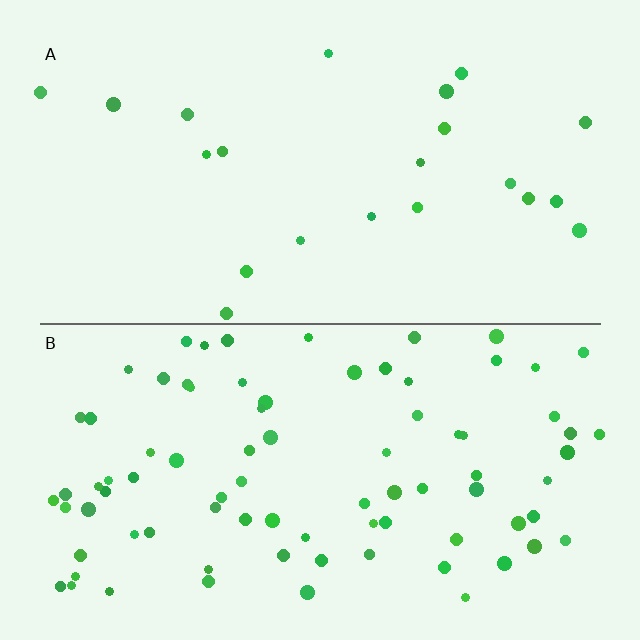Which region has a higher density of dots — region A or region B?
B (the bottom).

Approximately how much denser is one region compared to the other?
Approximately 3.9× — region B over region A.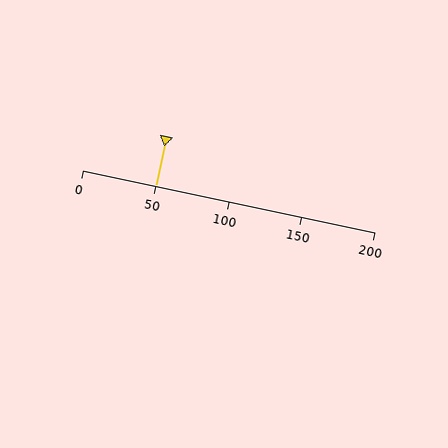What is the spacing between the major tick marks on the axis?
The major ticks are spaced 50 apart.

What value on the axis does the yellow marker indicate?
The marker indicates approximately 50.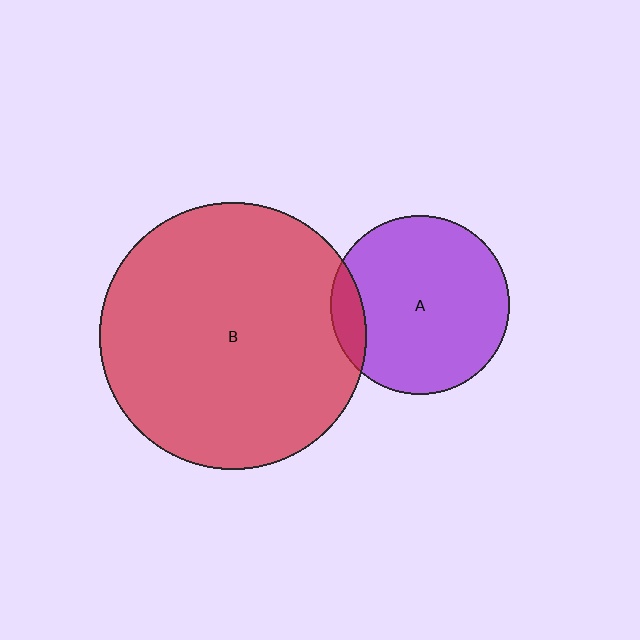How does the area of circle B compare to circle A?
Approximately 2.2 times.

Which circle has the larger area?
Circle B (red).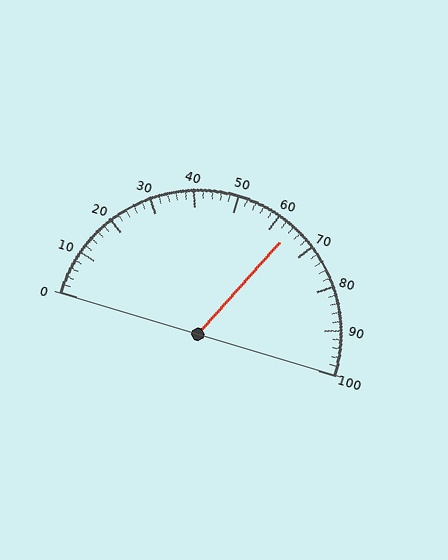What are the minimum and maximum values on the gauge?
The gauge ranges from 0 to 100.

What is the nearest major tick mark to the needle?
The nearest major tick mark is 60.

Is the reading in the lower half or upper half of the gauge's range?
The reading is in the upper half of the range (0 to 100).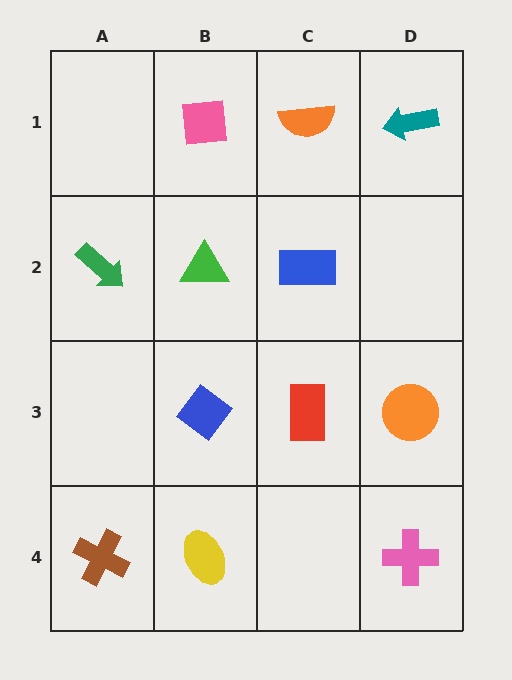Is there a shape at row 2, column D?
No, that cell is empty.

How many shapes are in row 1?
3 shapes.